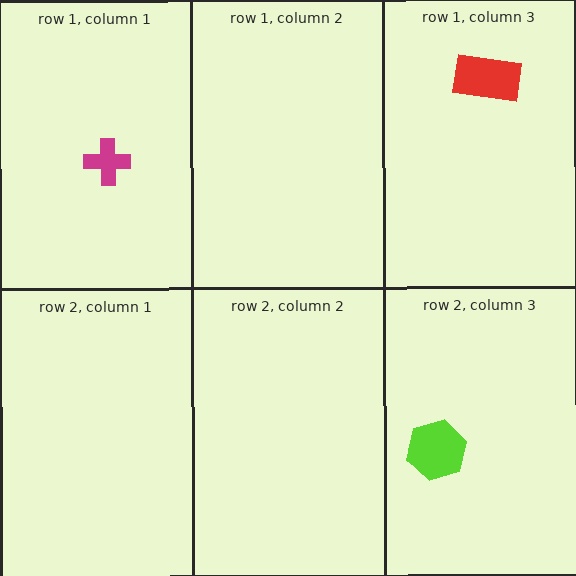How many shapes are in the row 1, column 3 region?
1.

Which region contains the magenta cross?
The row 1, column 1 region.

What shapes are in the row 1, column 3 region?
The red rectangle.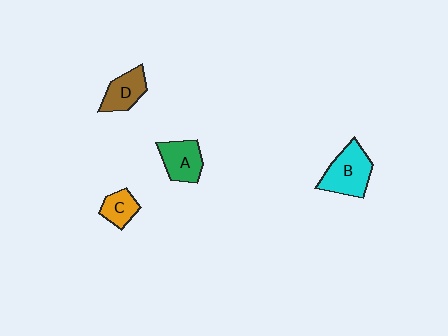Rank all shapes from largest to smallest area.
From largest to smallest: B (cyan), A (green), D (brown), C (orange).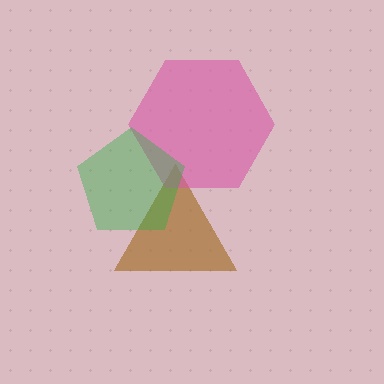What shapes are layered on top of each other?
The layered shapes are: a brown triangle, a pink hexagon, a green pentagon.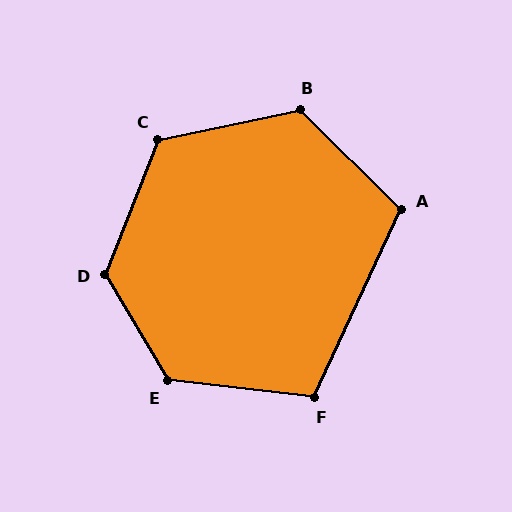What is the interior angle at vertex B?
Approximately 124 degrees (obtuse).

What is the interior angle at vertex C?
Approximately 123 degrees (obtuse).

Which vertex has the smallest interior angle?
F, at approximately 108 degrees.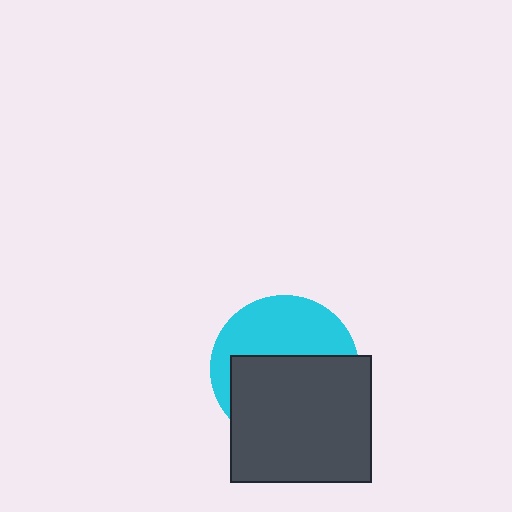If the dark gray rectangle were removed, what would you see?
You would see the complete cyan circle.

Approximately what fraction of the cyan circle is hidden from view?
Roughly 56% of the cyan circle is hidden behind the dark gray rectangle.